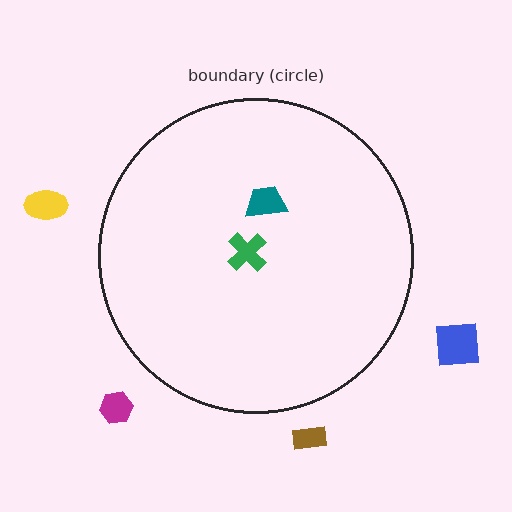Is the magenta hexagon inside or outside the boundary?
Outside.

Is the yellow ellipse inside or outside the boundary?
Outside.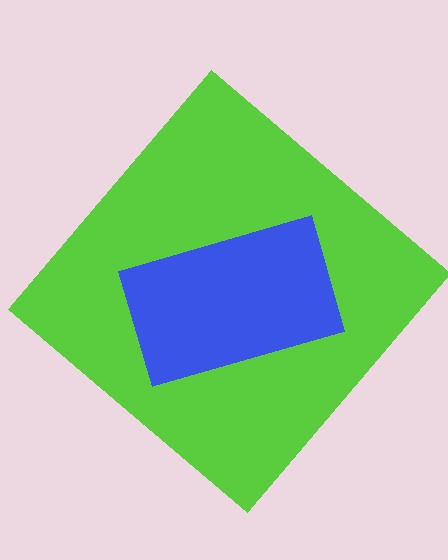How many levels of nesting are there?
2.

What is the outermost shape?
The lime diamond.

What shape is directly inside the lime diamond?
The blue rectangle.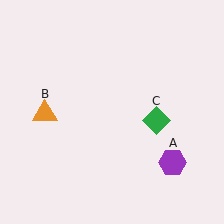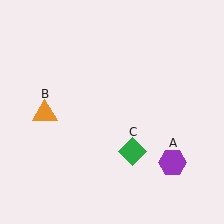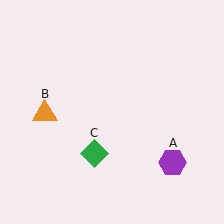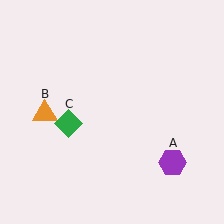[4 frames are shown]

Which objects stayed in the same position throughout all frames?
Purple hexagon (object A) and orange triangle (object B) remained stationary.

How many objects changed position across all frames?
1 object changed position: green diamond (object C).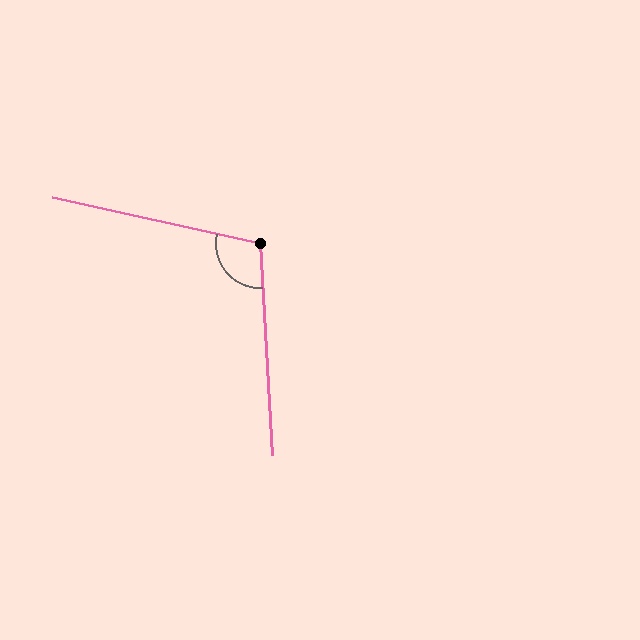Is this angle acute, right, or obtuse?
It is obtuse.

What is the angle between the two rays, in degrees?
Approximately 106 degrees.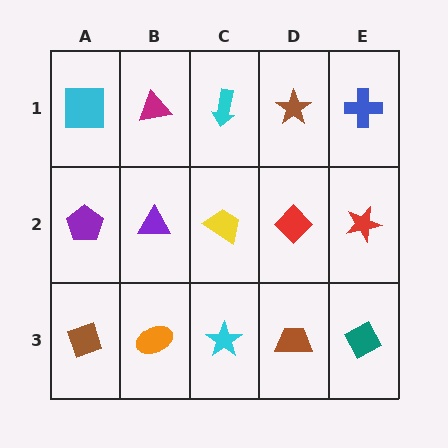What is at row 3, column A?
A brown diamond.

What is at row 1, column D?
A brown star.